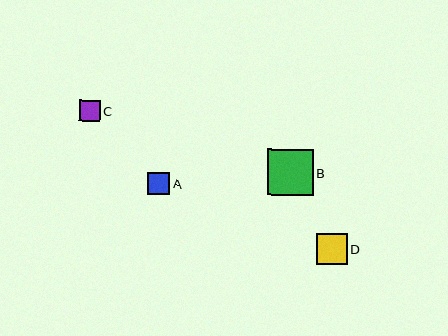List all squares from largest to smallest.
From largest to smallest: B, D, A, C.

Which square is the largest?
Square B is the largest with a size of approximately 45 pixels.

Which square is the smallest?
Square C is the smallest with a size of approximately 21 pixels.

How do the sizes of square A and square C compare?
Square A and square C are approximately the same size.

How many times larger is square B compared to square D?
Square B is approximately 1.5 times the size of square D.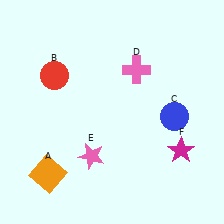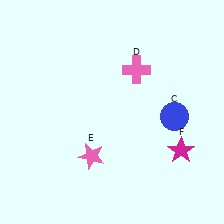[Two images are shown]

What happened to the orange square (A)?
The orange square (A) was removed in Image 2. It was in the bottom-left area of Image 1.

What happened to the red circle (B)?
The red circle (B) was removed in Image 2. It was in the top-left area of Image 1.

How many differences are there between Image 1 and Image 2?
There are 2 differences between the two images.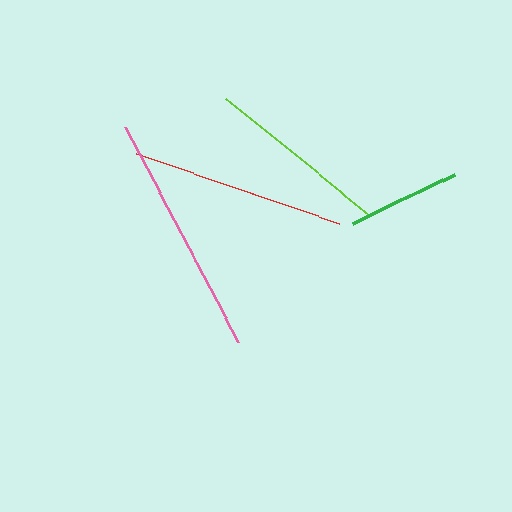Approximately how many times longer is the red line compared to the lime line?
The red line is approximately 1.2 times the length of the lime line.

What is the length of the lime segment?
The lime segment is approximately 185 pixels long.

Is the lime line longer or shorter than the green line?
The lime line is longer than the green line.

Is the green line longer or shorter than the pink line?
The pink line is longer than the green line.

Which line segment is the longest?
The pink line is the longest at approximately 242 pixels.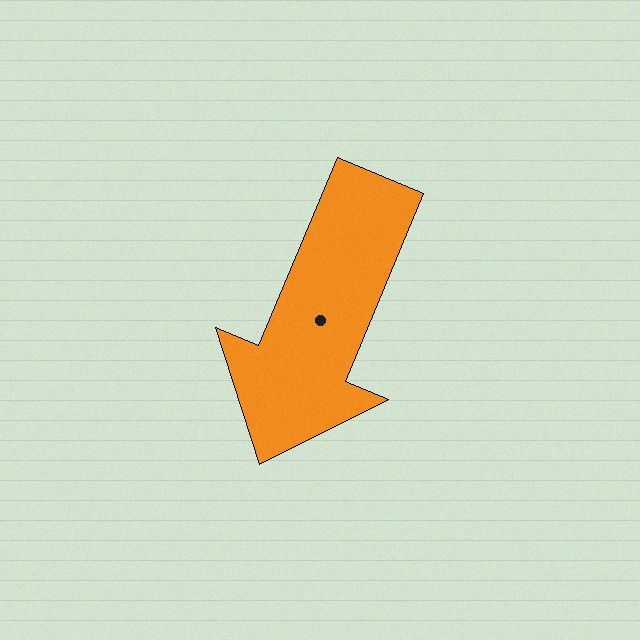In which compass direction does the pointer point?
Southwest.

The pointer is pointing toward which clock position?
Roughly 7 o'clock.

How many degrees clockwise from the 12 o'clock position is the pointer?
Approximately 203 degrees.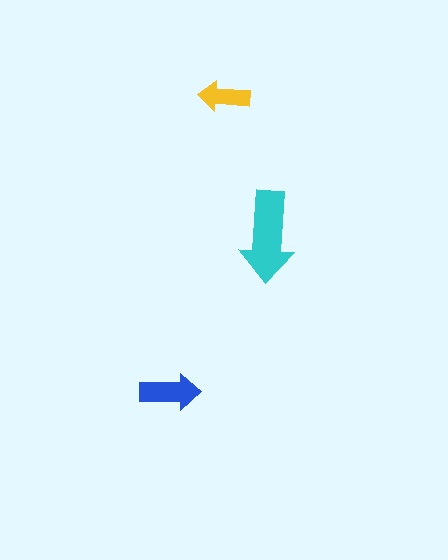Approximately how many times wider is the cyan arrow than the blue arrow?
About 1.5 times wider.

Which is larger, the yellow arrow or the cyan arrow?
The cyan one.